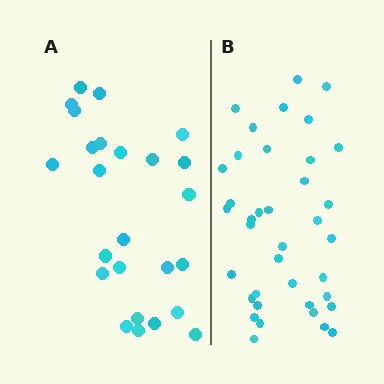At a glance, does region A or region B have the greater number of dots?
Region B (the right region) has more dots.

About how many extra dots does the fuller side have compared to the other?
Region B has approximately 15 more dots than region A.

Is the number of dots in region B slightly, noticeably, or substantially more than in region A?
Region B has substantially more. The ratio is roughly 1.5 to 1.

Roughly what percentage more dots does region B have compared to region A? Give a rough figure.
About 50% more.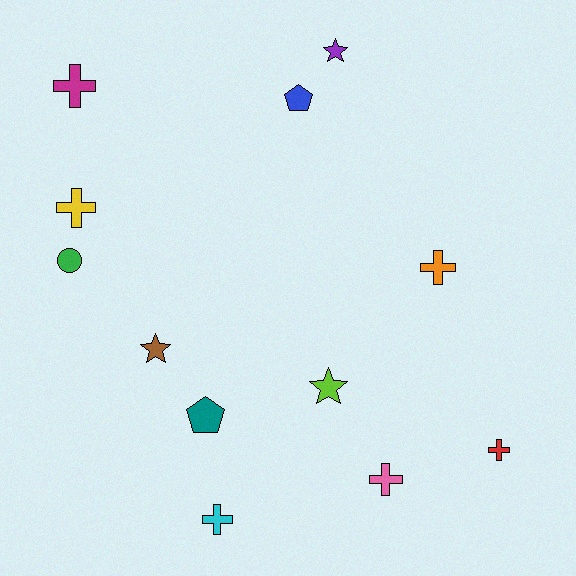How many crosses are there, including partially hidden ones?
There are 6 crosses.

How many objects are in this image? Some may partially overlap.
There are 12 objects.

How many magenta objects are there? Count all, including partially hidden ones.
There is 1 magenta object.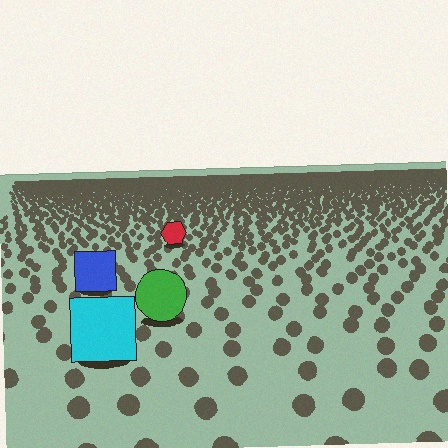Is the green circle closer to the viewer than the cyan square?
No. The cyan square is closer — you can tell from the texture gradient: the ground texture is coarser near it.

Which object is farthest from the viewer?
The red hexagon is farthest from the viewer. It appears smaller and the ground texture around it is denser.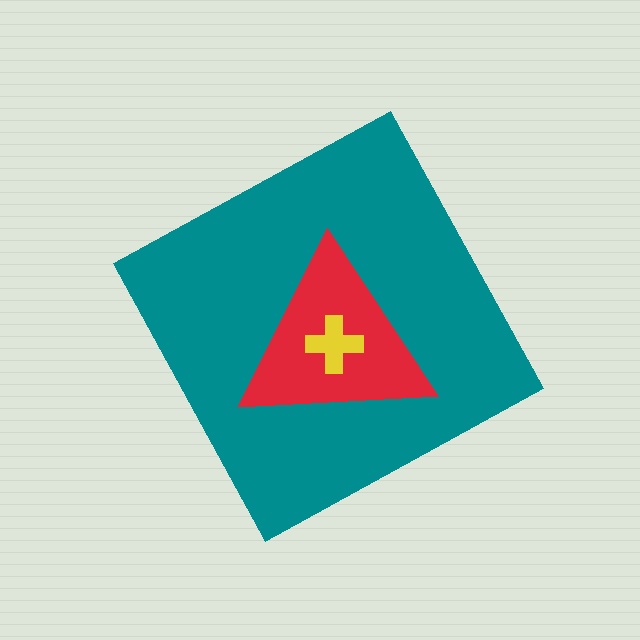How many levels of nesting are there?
3.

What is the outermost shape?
The teal diamond.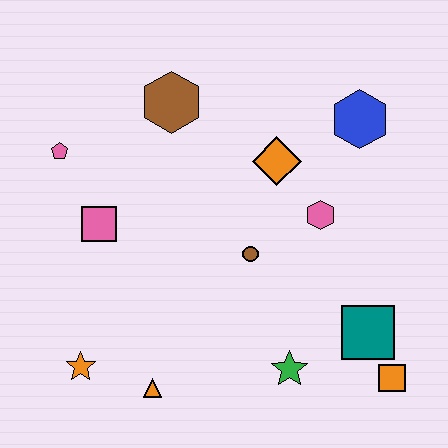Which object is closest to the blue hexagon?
The orange diamond is closest to the blue hexagon.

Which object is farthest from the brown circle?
The pink pentagon is farthest from the brown circle.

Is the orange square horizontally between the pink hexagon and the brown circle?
No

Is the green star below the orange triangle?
No